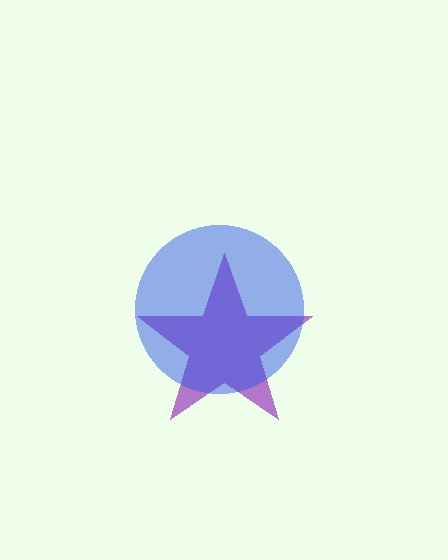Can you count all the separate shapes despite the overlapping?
Yes, there are 2 separate shapes.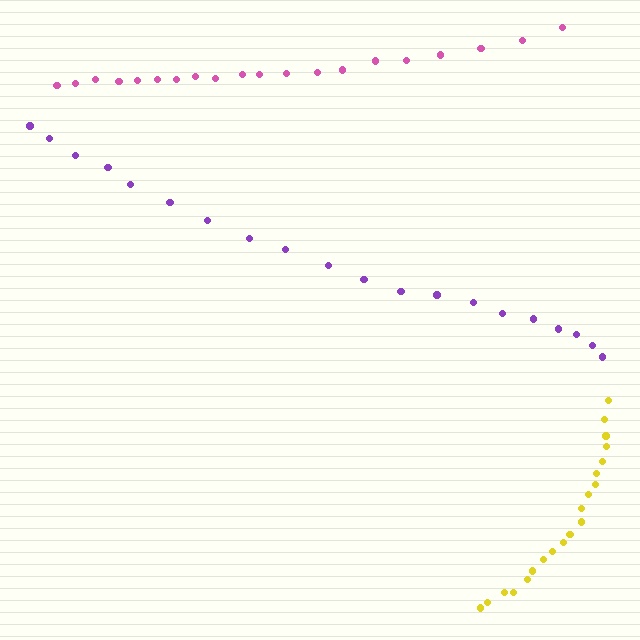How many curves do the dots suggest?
There are 3 distinct paths.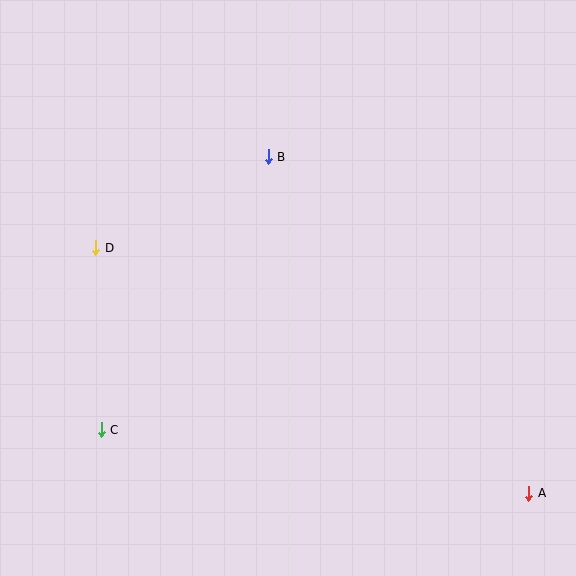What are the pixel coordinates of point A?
Point A is at (529, 493).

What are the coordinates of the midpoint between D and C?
The midpoint between D and C is at (99, 339).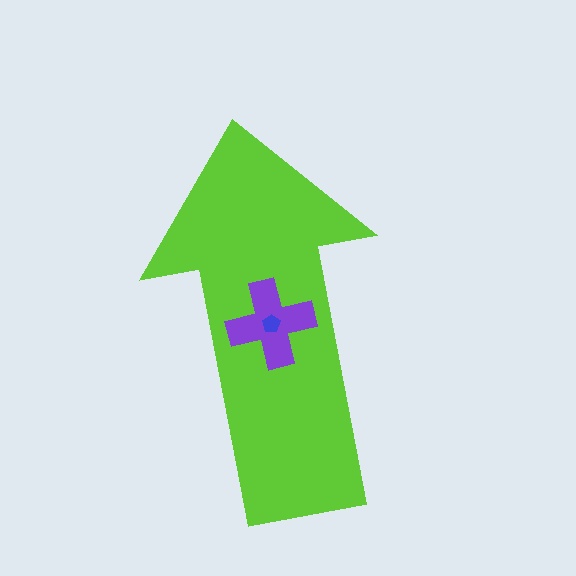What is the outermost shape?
The lime arrow.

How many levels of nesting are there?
3.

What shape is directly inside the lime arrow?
The purple cross.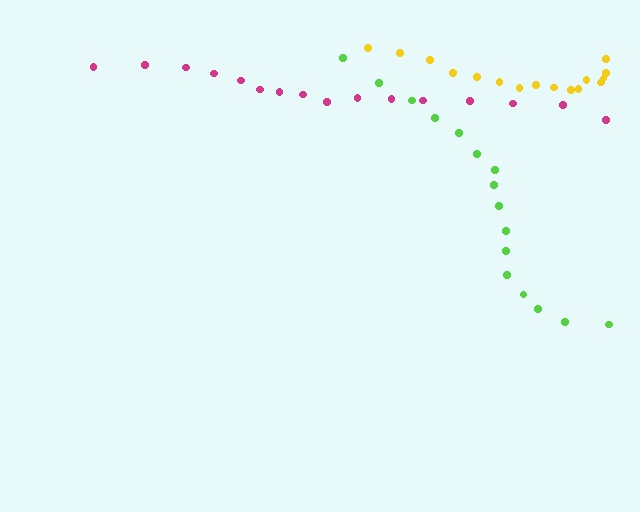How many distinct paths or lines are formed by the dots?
There are 3 distinct paths.